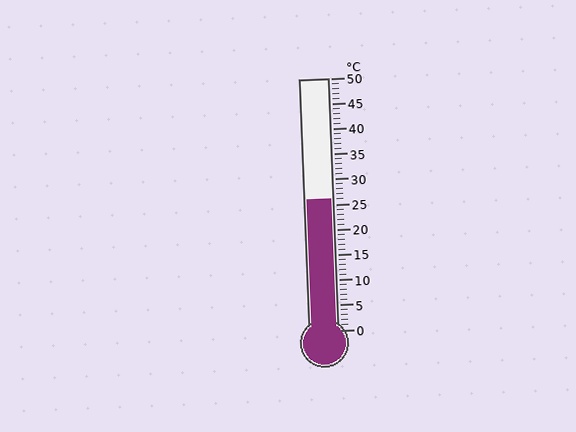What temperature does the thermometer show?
The thermometer shows approximately 26°C.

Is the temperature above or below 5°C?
The temperature is above 5°C.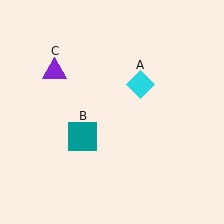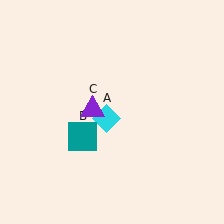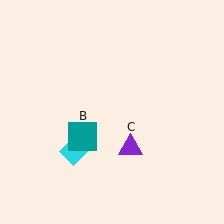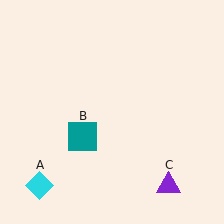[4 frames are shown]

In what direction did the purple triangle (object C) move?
The purple triangle (object C) moved down and to the right.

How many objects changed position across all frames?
2 objects changed position: cyan diamond (object A), purple triangle (object C).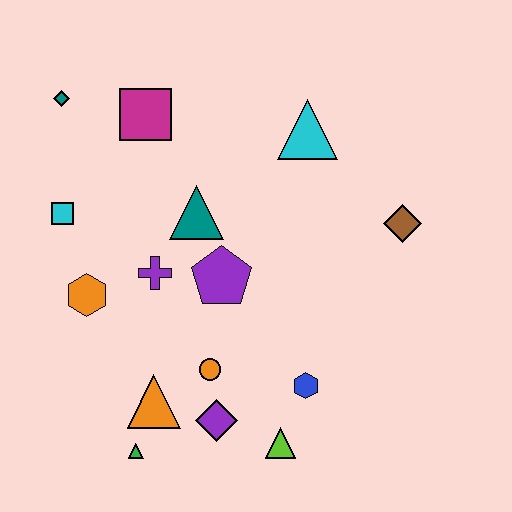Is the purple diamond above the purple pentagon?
No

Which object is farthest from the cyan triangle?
The green triangle is farthest from the cyan triangle.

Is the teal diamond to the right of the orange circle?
No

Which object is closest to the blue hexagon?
The lime triangle is closest to the blue hexagon.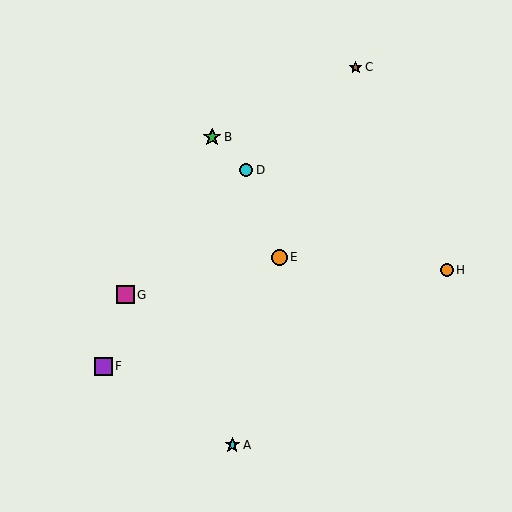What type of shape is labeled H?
Shape H is an orange circle.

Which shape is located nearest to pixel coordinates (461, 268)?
The orange circle (labeled H) at (447, 270) is nearest to that location.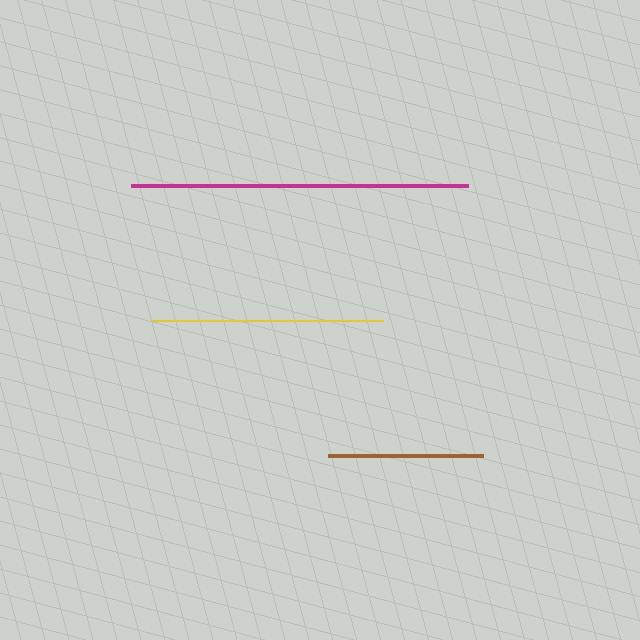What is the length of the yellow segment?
The yellow segment is approximately 232 pixels long.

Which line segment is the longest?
The magenta line is the longest at approximately 337 pixels.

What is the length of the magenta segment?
The magenta segment is approximately 337 pixels long.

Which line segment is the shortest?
The brown line is the shortest at approximately 155 pixels.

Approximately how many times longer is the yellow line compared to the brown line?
The yellow line is approximately 1.5 times the length of the brown line.